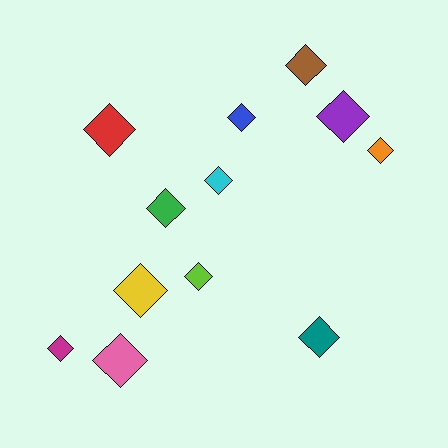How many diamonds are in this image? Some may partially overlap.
There are 12 diamonds.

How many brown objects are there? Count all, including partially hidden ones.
There is 1 brown object.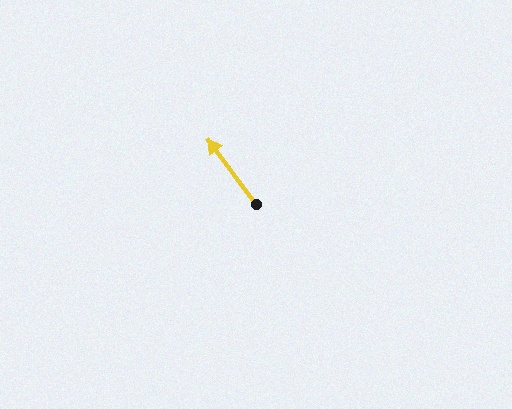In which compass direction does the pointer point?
Northwest.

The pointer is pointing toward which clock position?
Roughly 11 o'clock.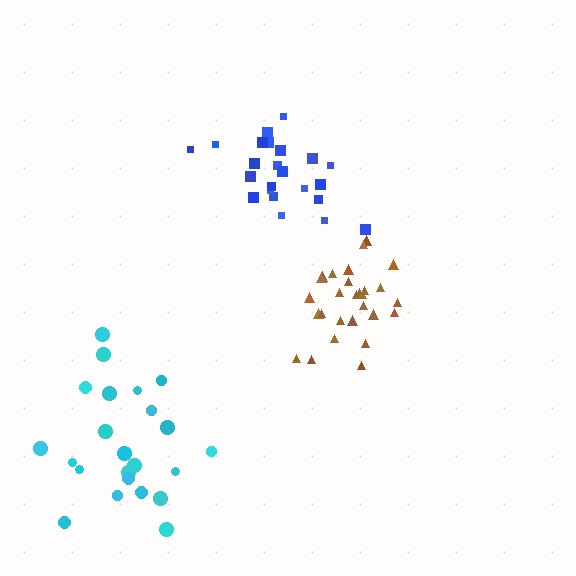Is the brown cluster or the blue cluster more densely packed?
Brown.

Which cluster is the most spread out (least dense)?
Cyan.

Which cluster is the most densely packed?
Brown.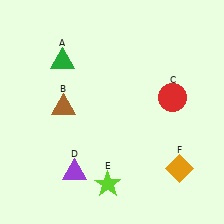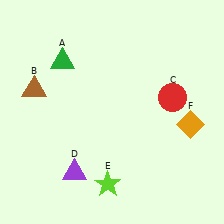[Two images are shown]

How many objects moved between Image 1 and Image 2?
2 objects moved between the two images.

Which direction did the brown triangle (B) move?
The brown triangle (B) moved left.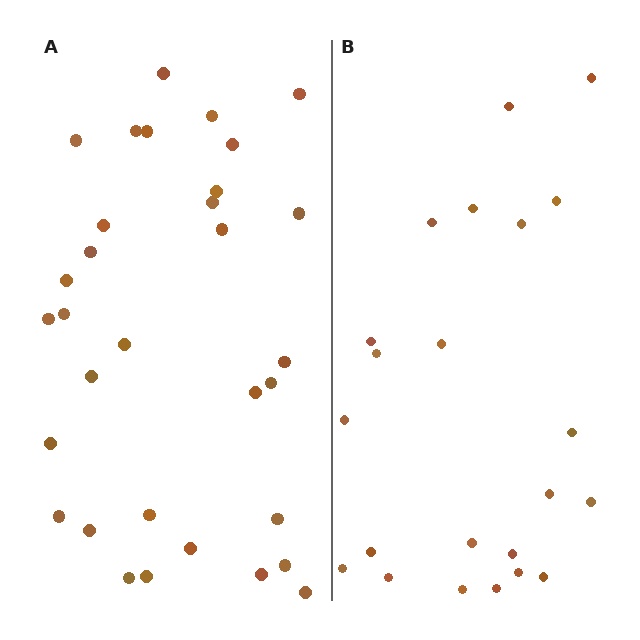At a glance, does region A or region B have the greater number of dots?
Region A (the left region) has more dots.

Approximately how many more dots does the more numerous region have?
Region A has roughly 10 or so more dots than region B.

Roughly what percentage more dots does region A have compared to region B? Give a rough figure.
About 45% more.